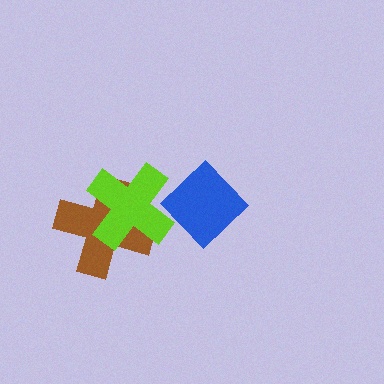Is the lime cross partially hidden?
No, no other shape covers it.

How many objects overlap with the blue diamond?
0 objects overlap with the blue diamond.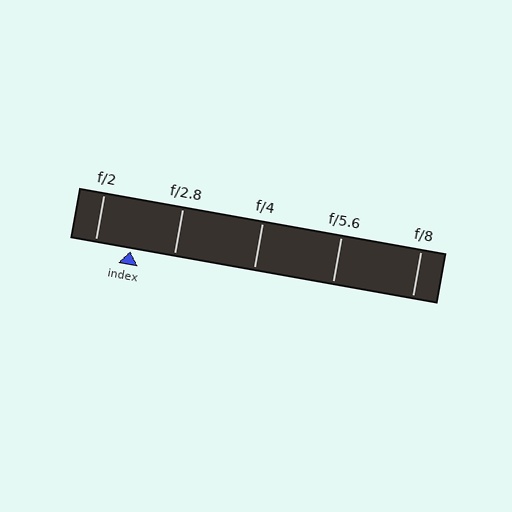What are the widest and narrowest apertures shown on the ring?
The widest aperture shown is f/2 and the narrowest is f/8.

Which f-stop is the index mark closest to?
The index mark is closest to f/2.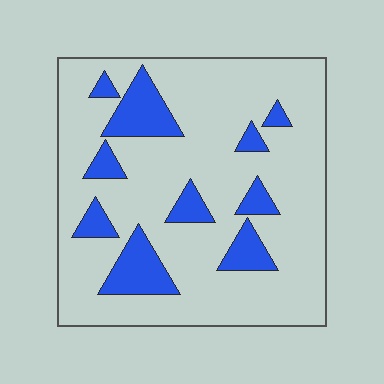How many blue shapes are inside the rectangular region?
10.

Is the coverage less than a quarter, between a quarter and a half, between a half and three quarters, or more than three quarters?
Less than a quarter.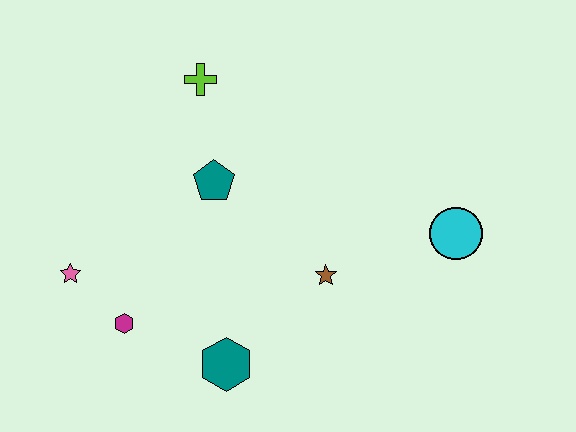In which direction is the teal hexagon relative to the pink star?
The teal hexagon is to the right of the pink star.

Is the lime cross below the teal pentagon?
No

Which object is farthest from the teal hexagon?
The lime cross is farthest from the teal hexagon.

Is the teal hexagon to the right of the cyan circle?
No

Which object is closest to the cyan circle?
The brown star is closest to the cyan circle.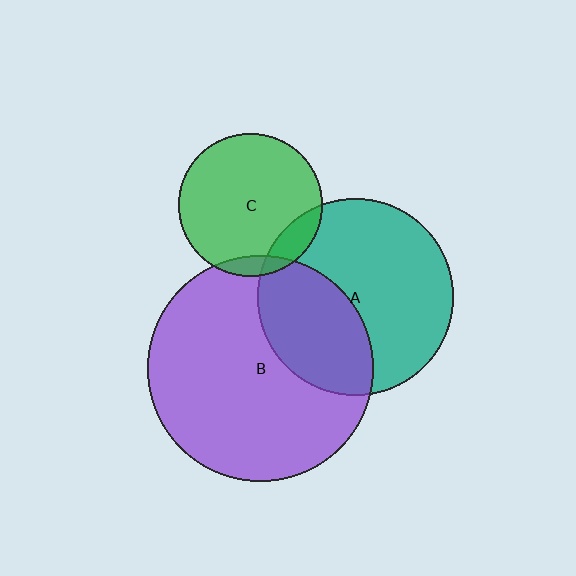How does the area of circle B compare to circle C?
Approximately 2.5 times.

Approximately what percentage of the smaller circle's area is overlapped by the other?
Approximately 35%.